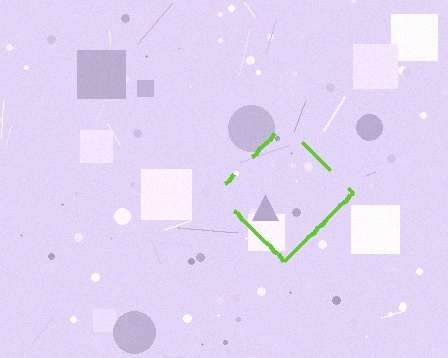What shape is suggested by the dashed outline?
The dashed outline suggests a diamond.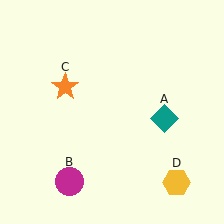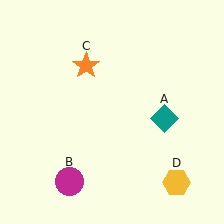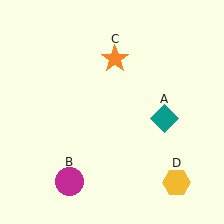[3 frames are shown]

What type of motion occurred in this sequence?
The orange star (object C) rotated clockwise around the center of the scene.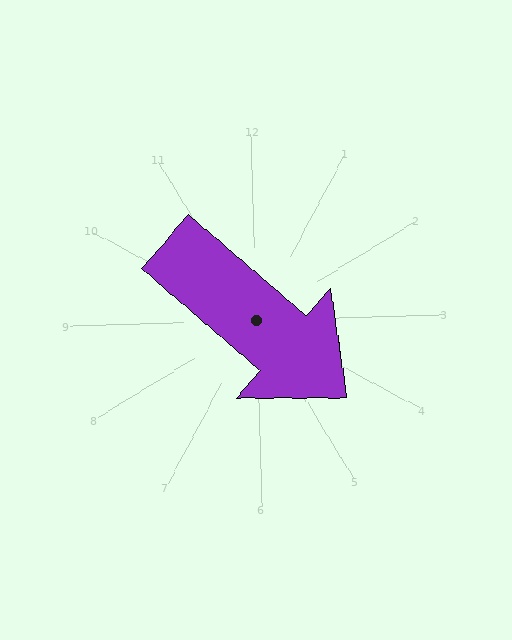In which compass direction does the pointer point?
Southeast.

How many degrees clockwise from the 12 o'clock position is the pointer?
Approximately 132 degrees.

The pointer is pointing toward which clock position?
Roughly 4 o'clock.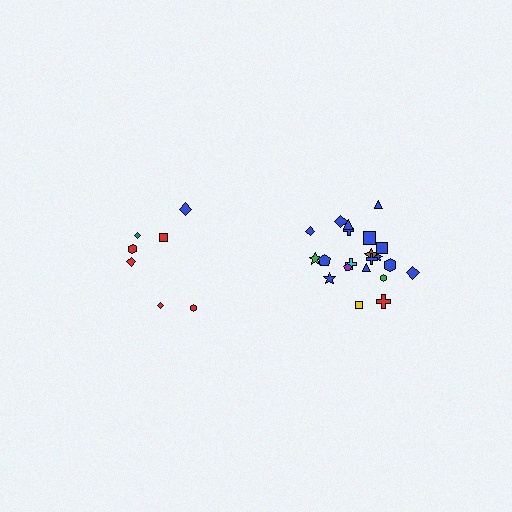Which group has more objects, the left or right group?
The right group.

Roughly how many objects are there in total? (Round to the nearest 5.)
Roughly 30 objects in total.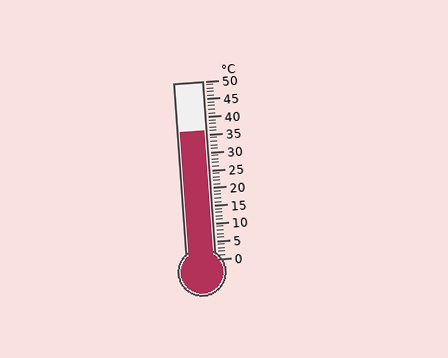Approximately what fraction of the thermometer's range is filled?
The thermometer is filled to approximately 70% of its range.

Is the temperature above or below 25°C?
The temperature is above 25°C.